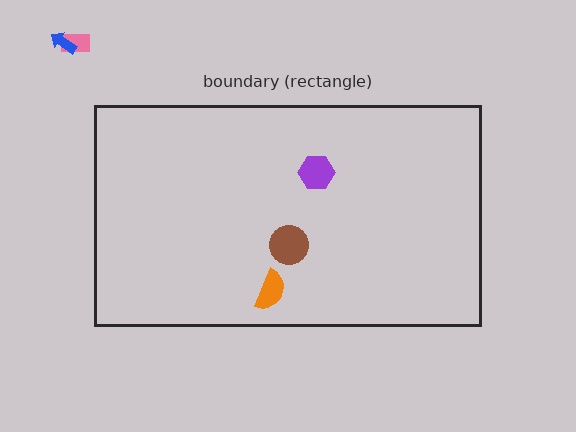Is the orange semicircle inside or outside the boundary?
Inside.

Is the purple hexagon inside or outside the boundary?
Inside.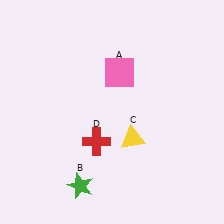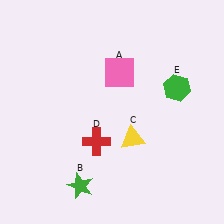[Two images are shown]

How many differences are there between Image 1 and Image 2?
There is 1 difference between the two images.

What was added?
A green hexagon (E) was added in Image 2.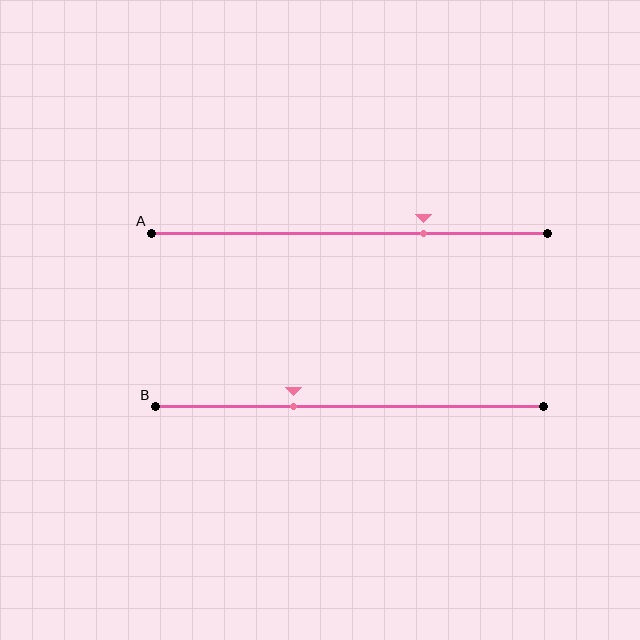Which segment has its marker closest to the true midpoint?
Segment B has its marker closest to the true midpoint.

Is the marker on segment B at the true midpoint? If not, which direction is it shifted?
No, the marker on segment B is shifted to the left by about 14% of the segment length.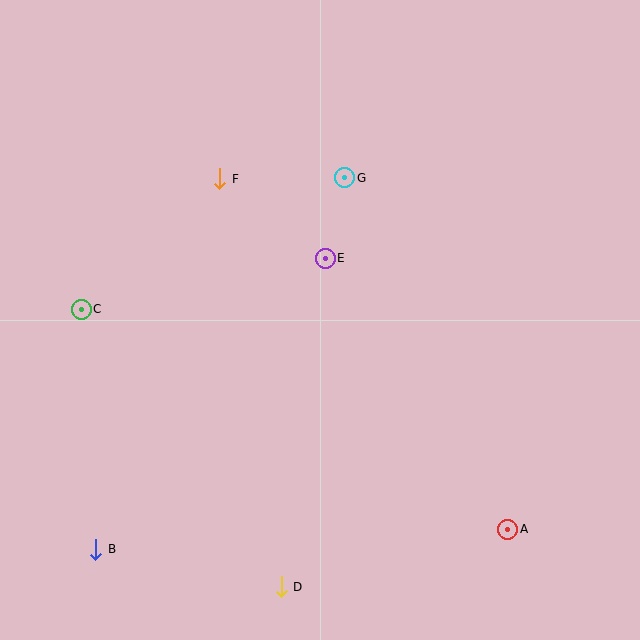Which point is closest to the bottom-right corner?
Point A is closest to the bottom-right corner.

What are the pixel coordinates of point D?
Point D is at (281, 587).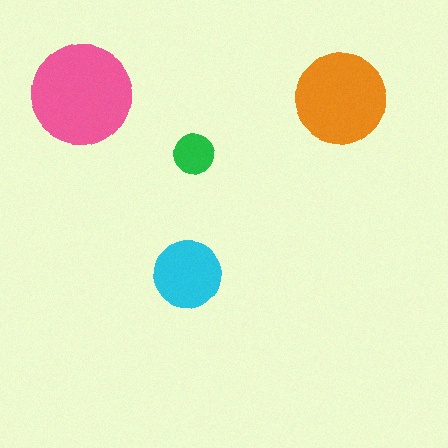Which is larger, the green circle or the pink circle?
The pink one.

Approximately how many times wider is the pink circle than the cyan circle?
About 1.5 times wider.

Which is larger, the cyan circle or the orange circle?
The orange one.